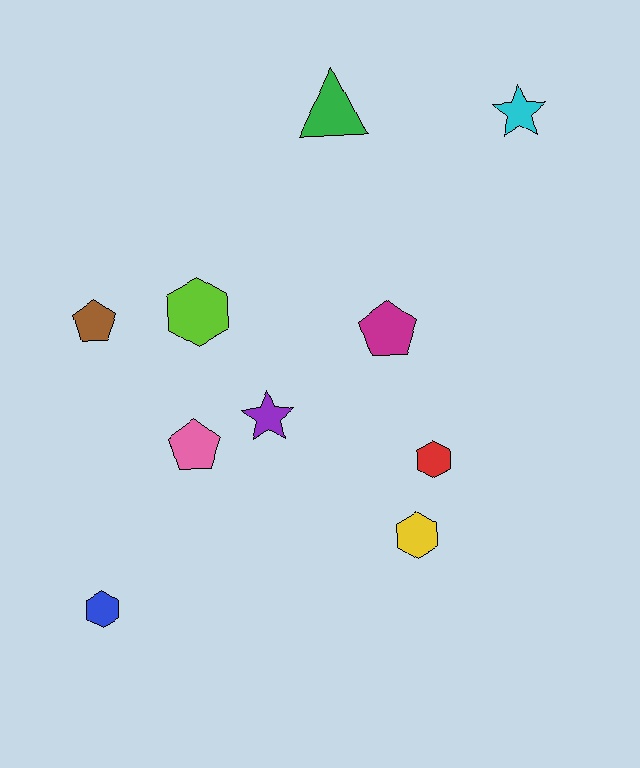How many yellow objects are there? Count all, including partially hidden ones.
There is 1 yellow object.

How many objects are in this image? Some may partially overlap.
There are 10 objects.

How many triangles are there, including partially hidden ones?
There is 1 triangle.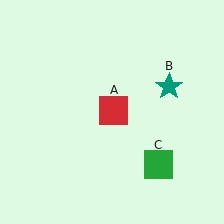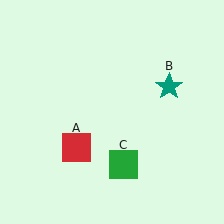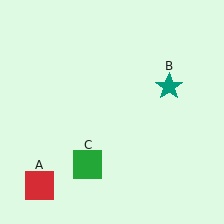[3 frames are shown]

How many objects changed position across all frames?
2 objects changed position: red square (object A), green square (object C).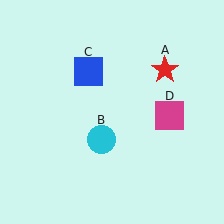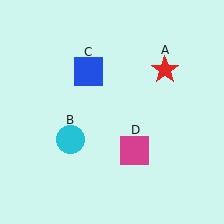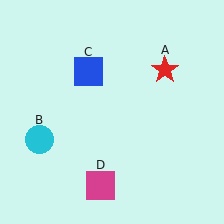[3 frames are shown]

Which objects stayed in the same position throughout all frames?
Red star (object A) and blue square (object C) remained stationary.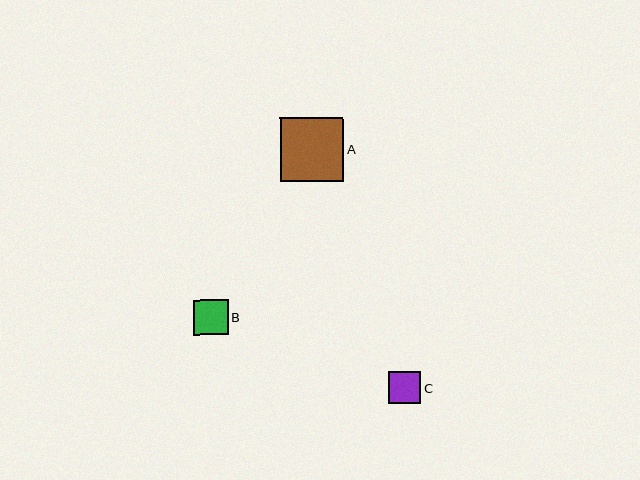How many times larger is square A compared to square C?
Square A is approximately 2.0 times the size of square C.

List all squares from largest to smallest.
From largest to smallest: A, B, C.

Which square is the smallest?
Square C is the smallest with a size of approximately 32 pixels.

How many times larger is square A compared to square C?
Square A is approximately 2.0 times the size of square C.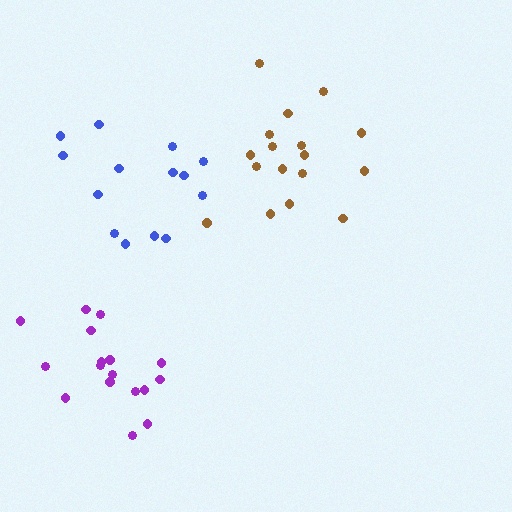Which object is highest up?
The brown cluster is topmost.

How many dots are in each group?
Group 1: 17 dots, Group 2: 17 dots, Group 3: 14 dots (48 total).